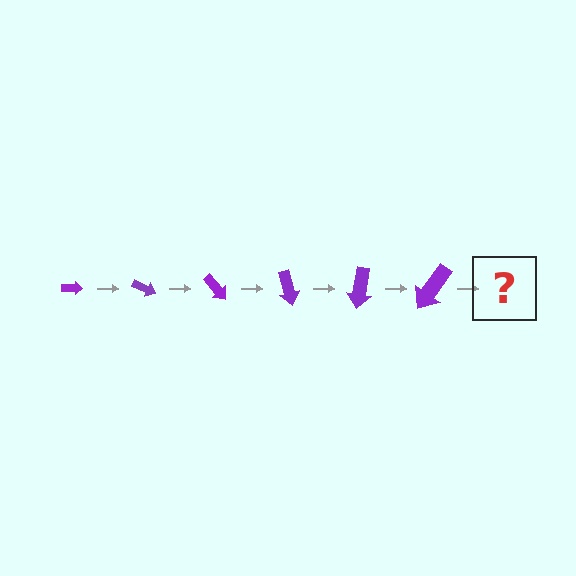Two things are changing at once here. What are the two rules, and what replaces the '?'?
The two rules are that the arrow grows larger each step and it rotates 25 degrees each step. The '?' should be an arrow, larger than the previous one and rotated 150 degrees from the start.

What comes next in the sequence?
The next element should be an arrow, larger than the previous one and rotated 150 degrees from the start.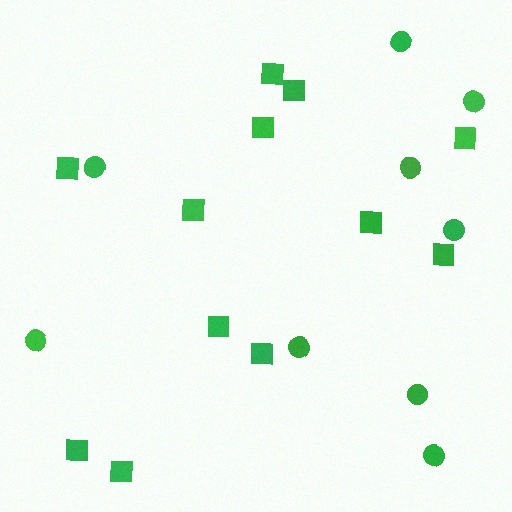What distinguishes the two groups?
There are 2 groups: one group of circles (9) and one group of squares (12).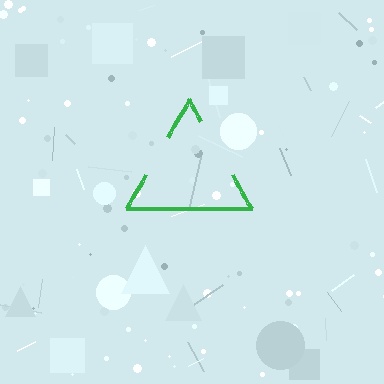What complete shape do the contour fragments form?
The contour fragments form a triangle.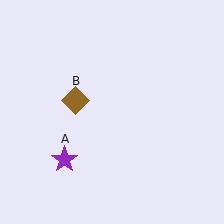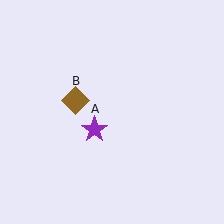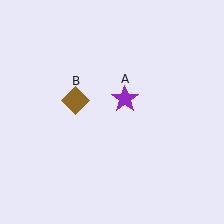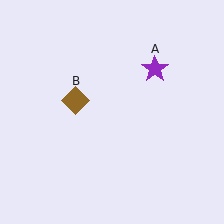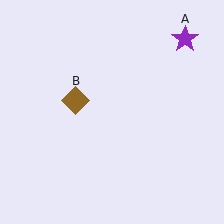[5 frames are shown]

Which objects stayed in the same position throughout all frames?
Brown diamond (object B) remained stationary.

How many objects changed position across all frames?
1 object changed position: purple star (object A).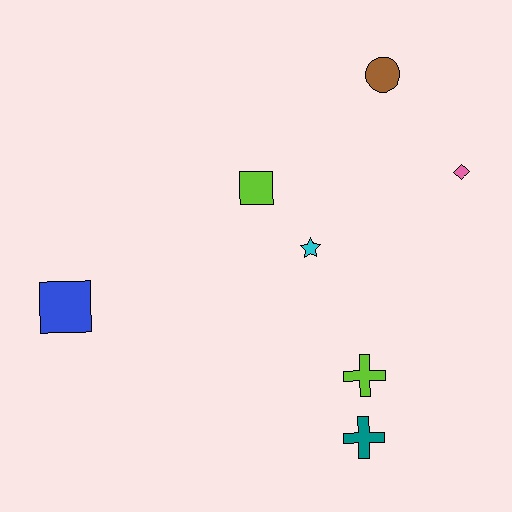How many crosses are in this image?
There are 2 crosses.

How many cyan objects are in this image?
There is 1 cyan object.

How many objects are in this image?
There are 7 objects.